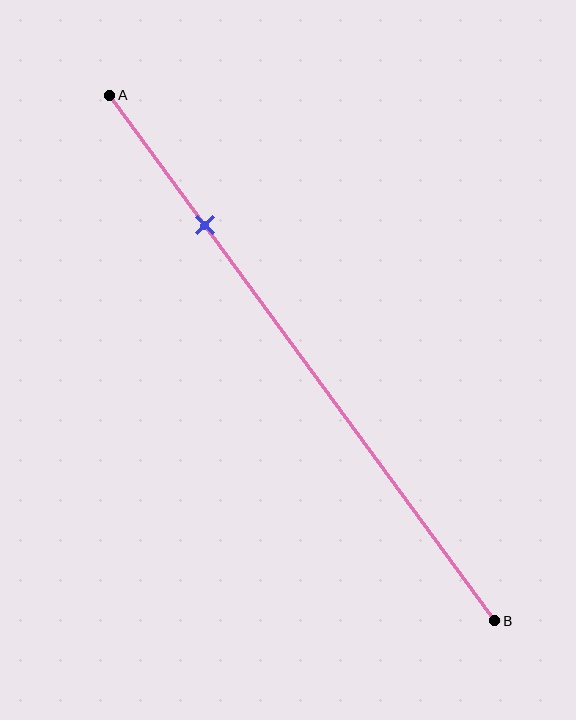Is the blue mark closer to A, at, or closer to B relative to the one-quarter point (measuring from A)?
The blue mark is approximately at the one-quarter point of segment AB.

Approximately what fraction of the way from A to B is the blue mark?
The blue mark is approximately 25% of the way from A to B.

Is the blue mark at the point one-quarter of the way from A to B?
Yes, the mark is approximately at the one-quarter point.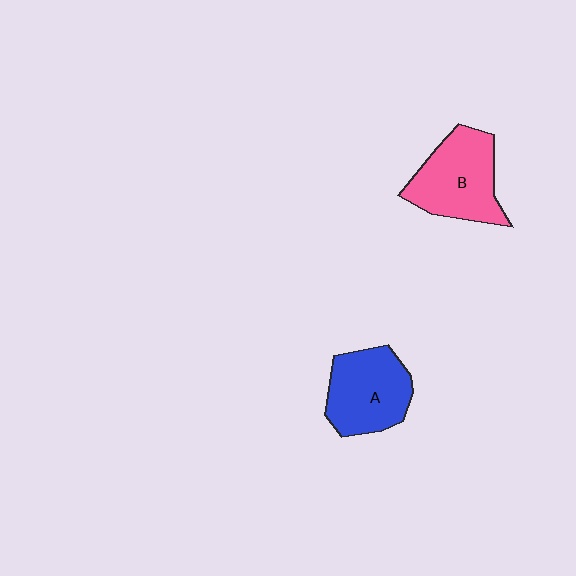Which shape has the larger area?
Shape B (pink).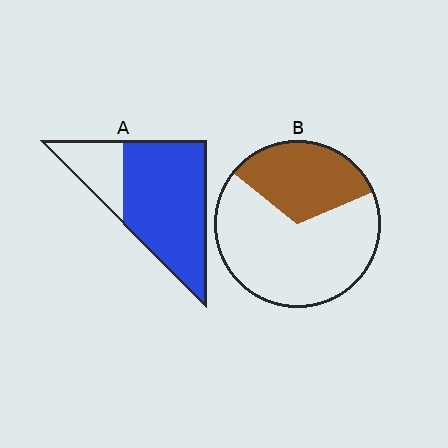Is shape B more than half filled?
No.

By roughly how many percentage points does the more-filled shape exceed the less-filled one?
By roughly 40 percentage points (A over B).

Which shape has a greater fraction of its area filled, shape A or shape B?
Shape A.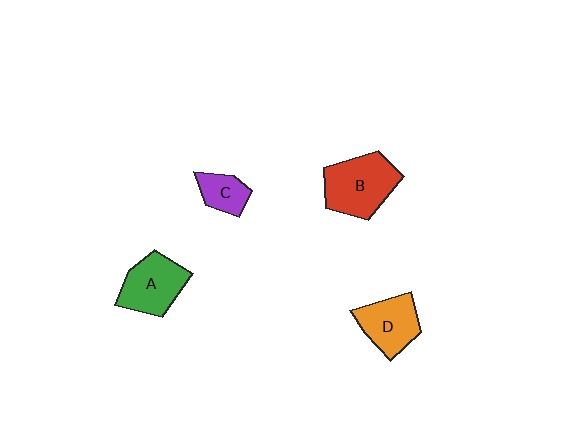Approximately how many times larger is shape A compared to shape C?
Approximately 1.9 times.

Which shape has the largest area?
Shape B (red).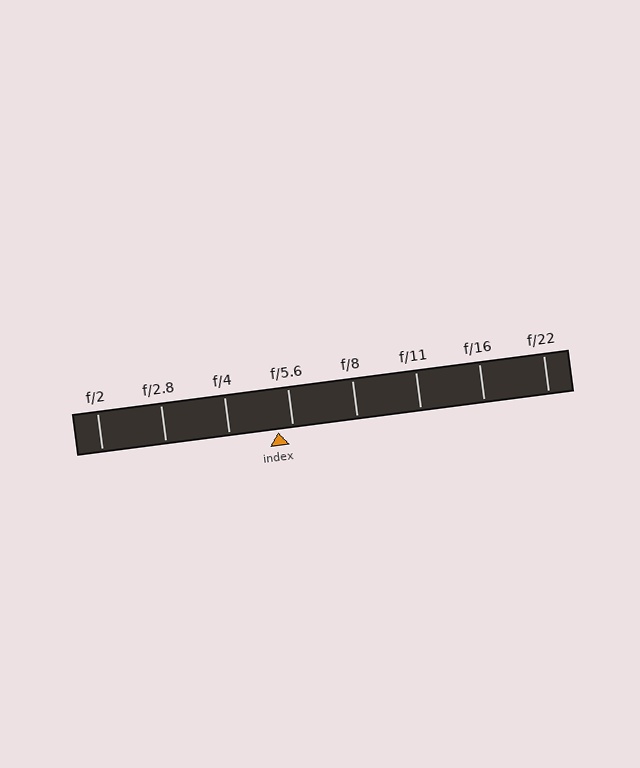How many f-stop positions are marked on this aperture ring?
There are 8 f-stop positions marked.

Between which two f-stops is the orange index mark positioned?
The index mark is between f/4 and f/5.6.